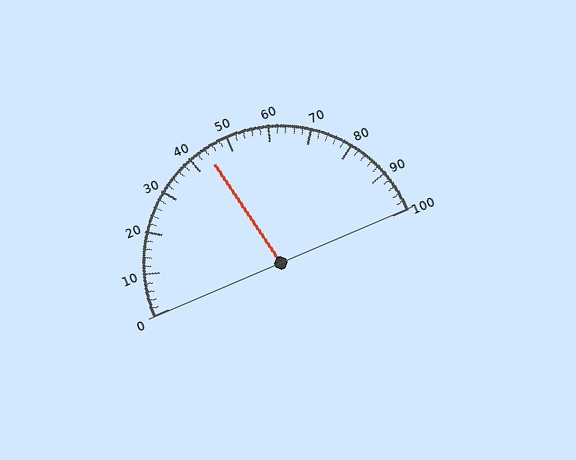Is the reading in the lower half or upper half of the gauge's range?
The reading is in the lower half of the range (0 to 100).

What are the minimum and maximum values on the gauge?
The gauge ranges from 0 to 100.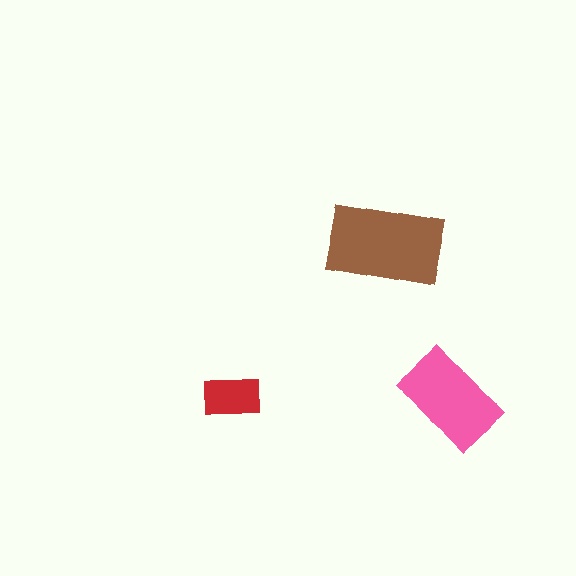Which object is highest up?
The brown rectangle is topmost.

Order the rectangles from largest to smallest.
the brown one, the pink one, the red one.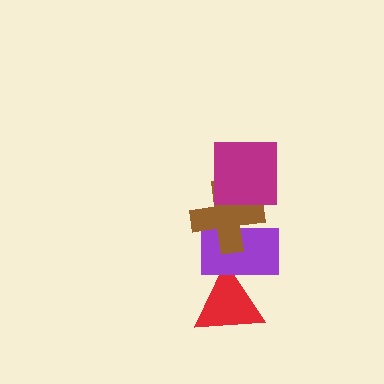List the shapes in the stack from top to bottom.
From top to bottom: the magenta square, the brown cross, the purple rectangle, the red triangle.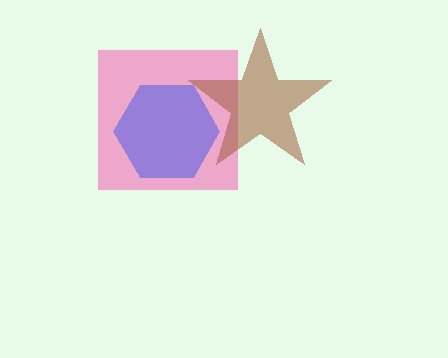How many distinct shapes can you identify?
There are 3 distinct shapes: a pink square, a brown star, a blue hexagon.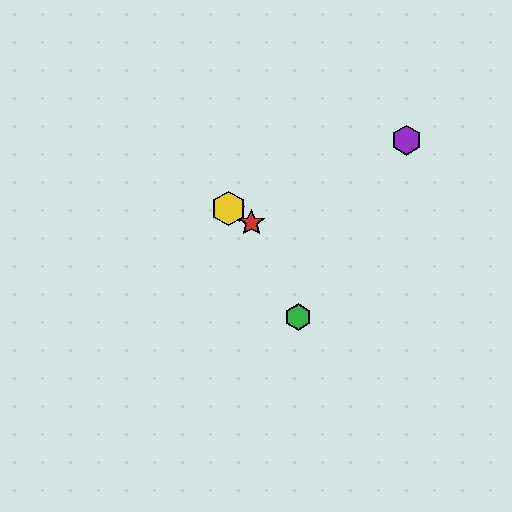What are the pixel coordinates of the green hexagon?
The green hexagon is at (298, 317).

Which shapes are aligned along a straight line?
The red star, the blue star, the yellow hexagon are aligned along a straight line.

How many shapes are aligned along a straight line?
3 shapes (the red star, the blue star, the yellow hexagon) are aligned along a straight line.